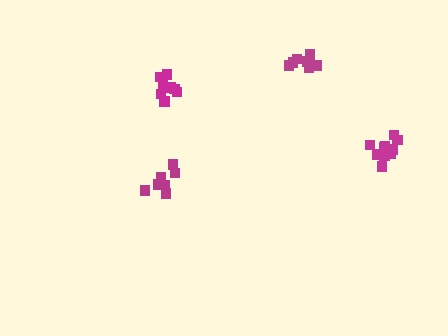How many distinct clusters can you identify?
There are 4 distinct clusters.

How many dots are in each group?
Group 1: 8 dots, Group 2: 8 dots, Group 3: 12 dots, Group 4: 7 dots (35 total).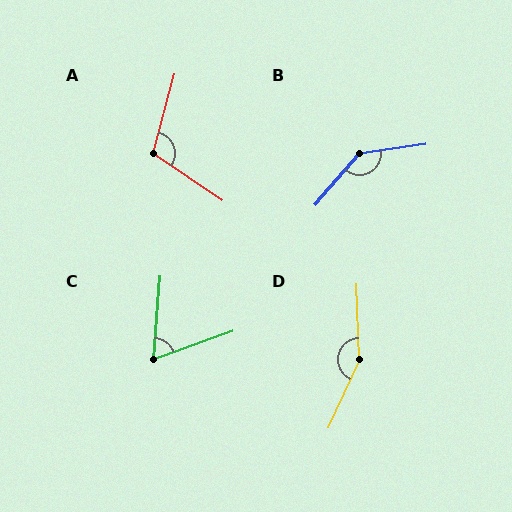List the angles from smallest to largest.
C (66°), A (110°), B (139°), D (154°).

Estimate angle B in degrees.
Approximately 139 degrees.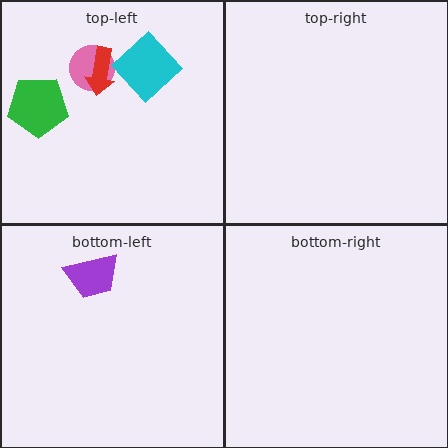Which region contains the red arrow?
The top-left region.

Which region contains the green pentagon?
The top-left region.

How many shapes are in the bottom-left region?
1.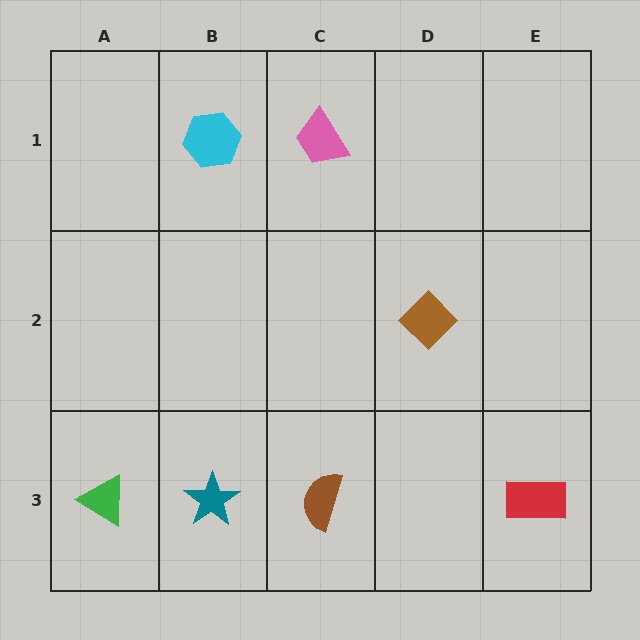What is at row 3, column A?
A green triangle.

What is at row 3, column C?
A brown semicircle.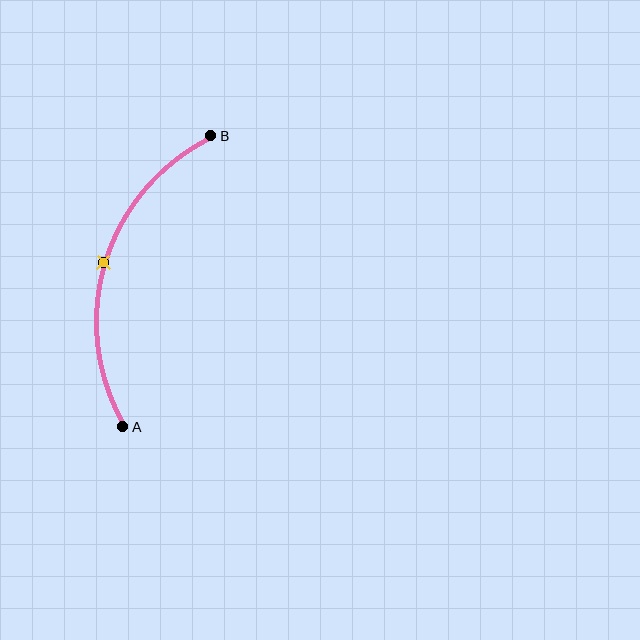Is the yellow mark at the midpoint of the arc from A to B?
Yes. The yellow mark lies on the arc at equal arc-length from both A and B — it is the arc midpoint.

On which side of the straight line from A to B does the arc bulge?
The arc bulges to the left of the straight line connecting A and B.